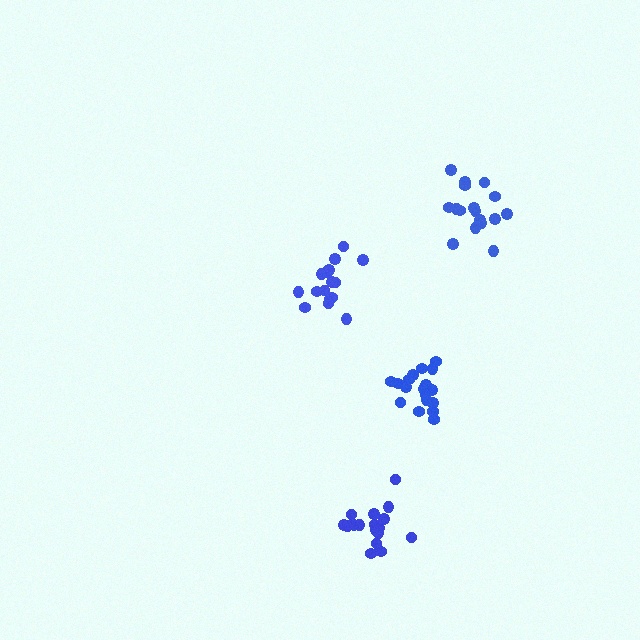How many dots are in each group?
Group 1: 18 dots, Group 2: 17 dots, Group 3: 17 dots, Group 4: 17 dots (69 total).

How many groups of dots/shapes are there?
There are 4 groups.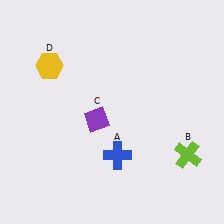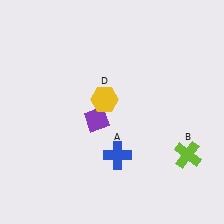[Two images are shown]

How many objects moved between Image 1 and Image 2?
1 object moved between the two images.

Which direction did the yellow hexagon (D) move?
The yellow hexagon (D) moved right.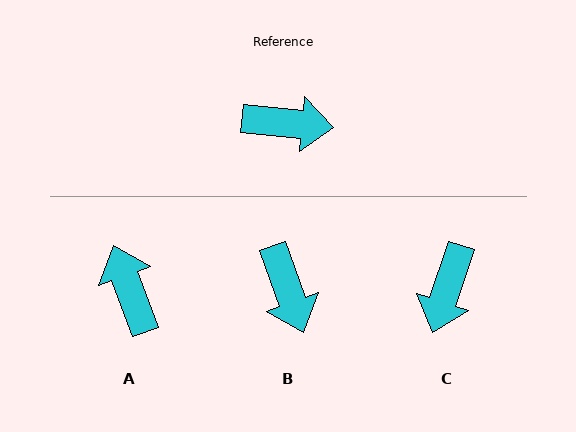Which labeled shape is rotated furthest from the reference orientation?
A, about 116 degrees away.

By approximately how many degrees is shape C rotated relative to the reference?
Approximately 103 degrees clockwise.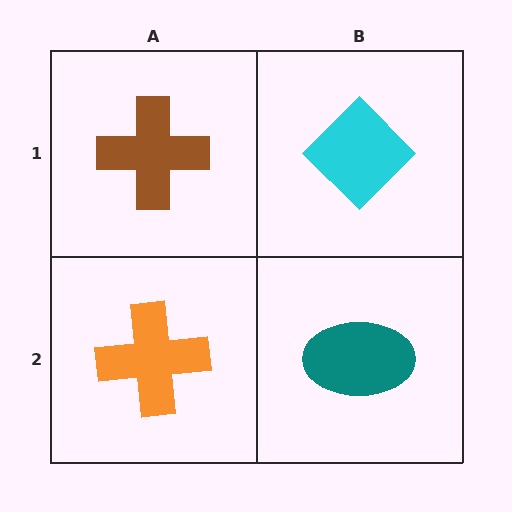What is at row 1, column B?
A cyan diamond.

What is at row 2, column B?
A teal ellipse.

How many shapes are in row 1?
2 shapes.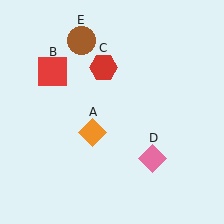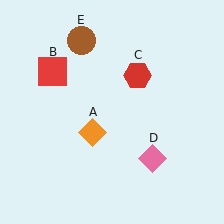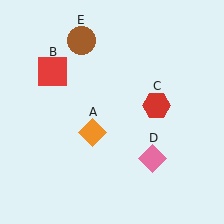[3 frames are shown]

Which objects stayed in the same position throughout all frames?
Orange diamond (object A) and red square (object B) and pink diamond (object D) and brown circle (object E) remained stationary.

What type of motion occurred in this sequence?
The red hexagon (object C) rotated clockwise around the center of the scene.